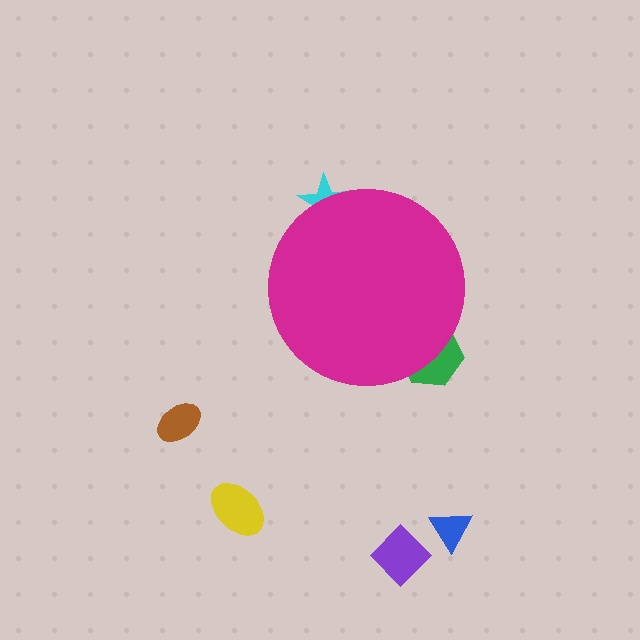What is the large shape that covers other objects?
A magenta circle.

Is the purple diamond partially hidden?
No, the purple diamond is fully visible.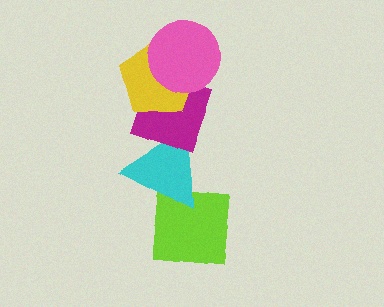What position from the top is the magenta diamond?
The magenta diamond is 3rd from the top.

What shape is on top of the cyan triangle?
The magenta diamond is on top of the cyan triangle.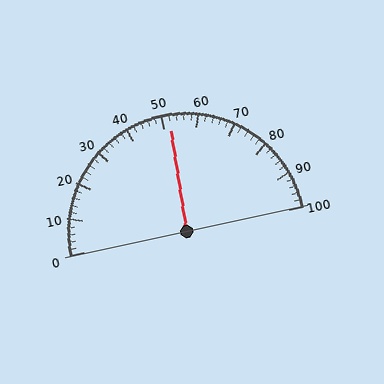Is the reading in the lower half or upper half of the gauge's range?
The reading is in the upper half of the range (0 to 100).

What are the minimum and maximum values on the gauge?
The gauge ranges from 0 to 100.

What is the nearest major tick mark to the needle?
The nearest major tick mark is 50.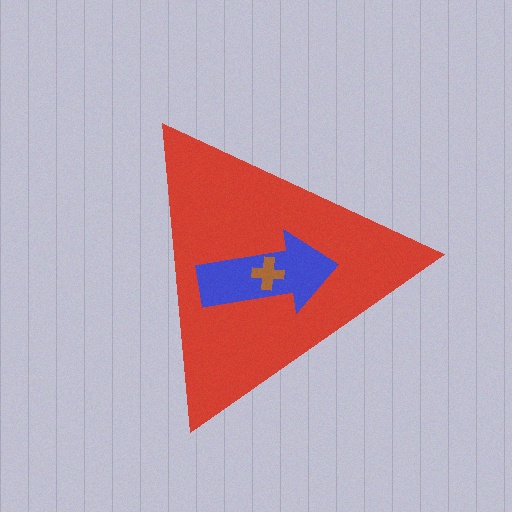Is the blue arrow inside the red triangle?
Yes.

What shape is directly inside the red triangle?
The blue arrow.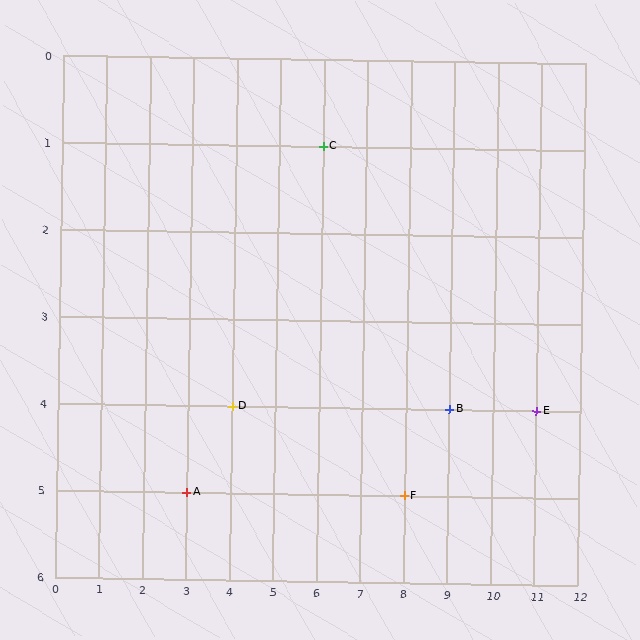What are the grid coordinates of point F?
Point F is at grid coordinates (8, 5).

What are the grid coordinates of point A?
Point A is at grid coordinates (3, 5).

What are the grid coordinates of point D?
Point D is at grid coordinates (4, 4).